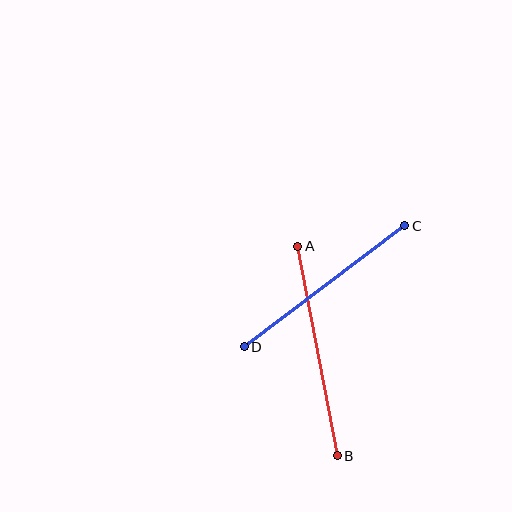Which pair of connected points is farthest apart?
Points A and B are farthest apart.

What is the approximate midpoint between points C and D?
The midpoint is at approximately (324, 286) pixels.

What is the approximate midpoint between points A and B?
The midpoint is at approximately (318, 351) pixels.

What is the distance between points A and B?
The distance is approximately 213 pixels.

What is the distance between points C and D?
The distance is approximately 201 pixels.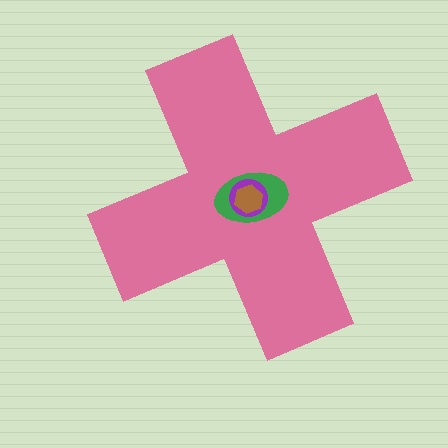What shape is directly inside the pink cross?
The green ellipse.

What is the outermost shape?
The pink cross.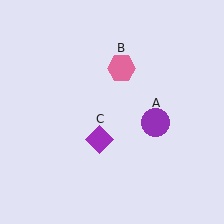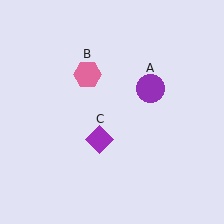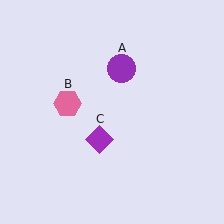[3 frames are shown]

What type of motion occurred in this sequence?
The purple circle (object A), pink hexagon (object B) rotated counterclockwise around the center of the scene.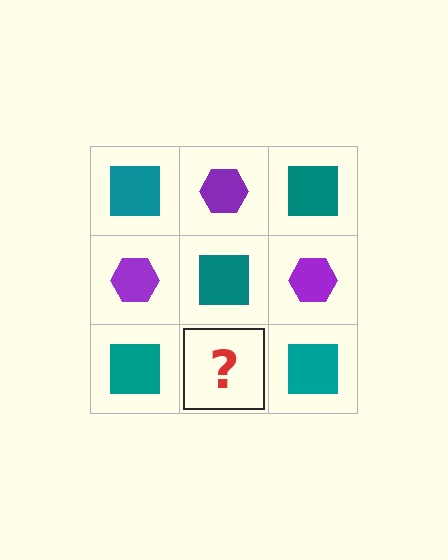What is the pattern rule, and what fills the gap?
The rule is that it alternates teal square and purple hexagon in a checkerboard pattern. The gap should be filled with a purple hexagon.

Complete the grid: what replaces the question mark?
The question mark should be replaced with a purple hexagon.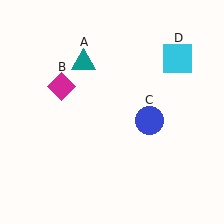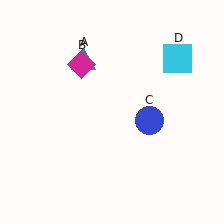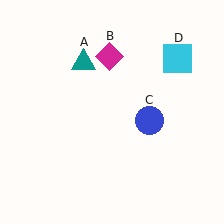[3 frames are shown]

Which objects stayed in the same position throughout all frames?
Teal triangle (object A) and blue circle (object C) and cyan square (object D) remained stationary.